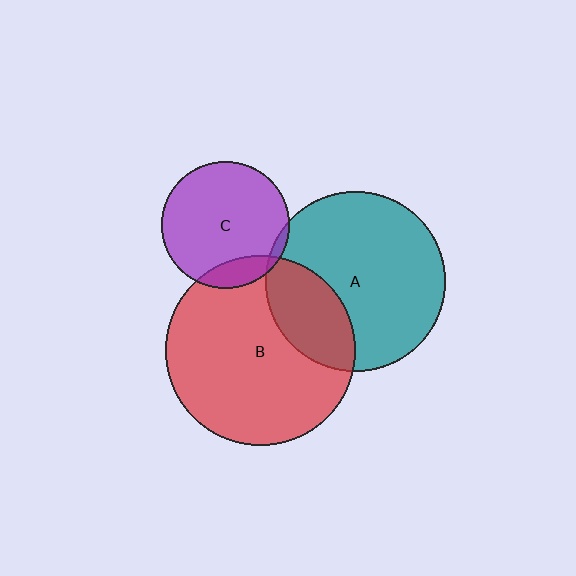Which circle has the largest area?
Circle B (red).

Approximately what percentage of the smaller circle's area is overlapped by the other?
Approximately 25%.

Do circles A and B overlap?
Yes.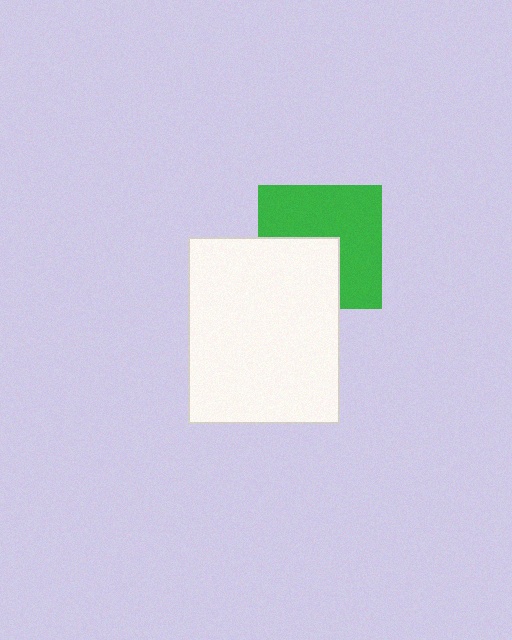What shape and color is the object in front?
The object in front is a white rectangle.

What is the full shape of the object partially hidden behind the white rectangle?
The partially hidden object is a green square.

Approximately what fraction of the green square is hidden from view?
Roughly 38% of the green square is hidden behind the white rectangle.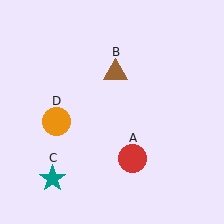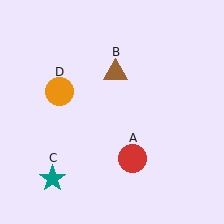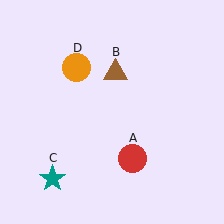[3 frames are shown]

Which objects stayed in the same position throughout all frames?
Red circle (object A) and brown triangle (object B) and teal star (object C) remained stationary.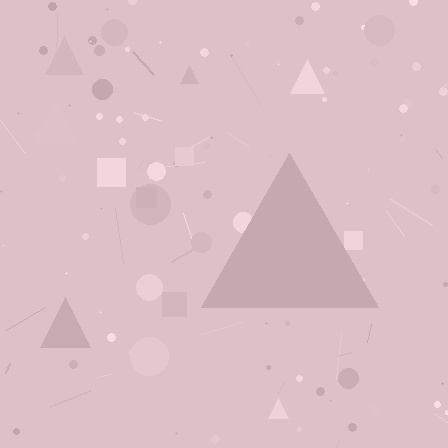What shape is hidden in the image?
A triangle is hidden in the image.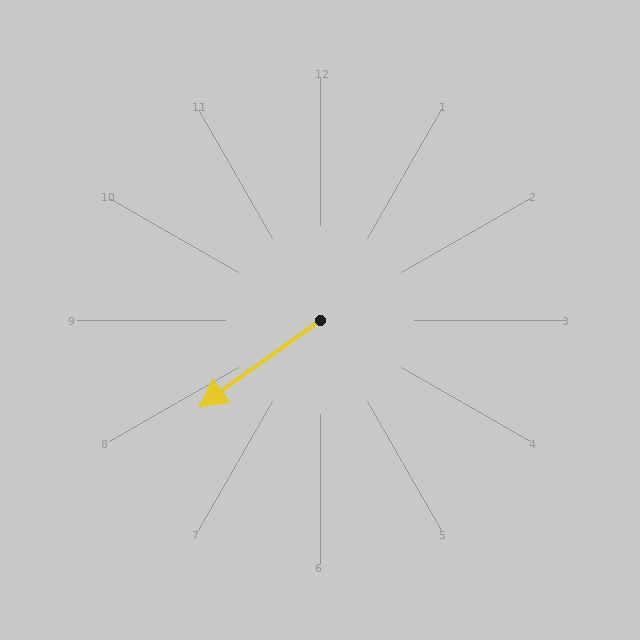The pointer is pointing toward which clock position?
Roughly 8 o'clock.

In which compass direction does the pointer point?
Southwest.